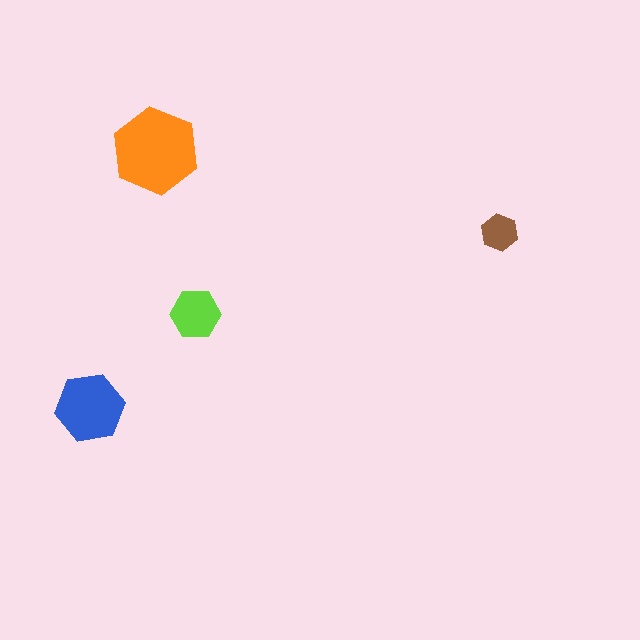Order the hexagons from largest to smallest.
the orange one, the blue one, the lime one, the brown one.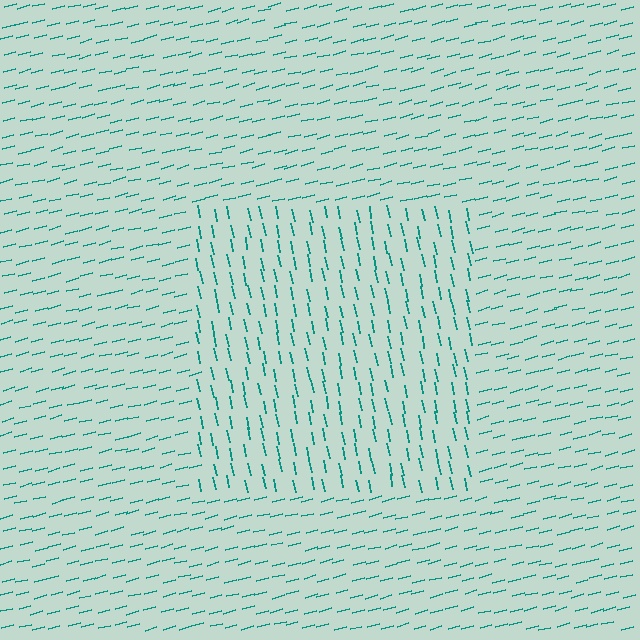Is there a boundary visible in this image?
Yes, there is a texture boundary formed by a change in line orientation.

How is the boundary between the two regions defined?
The boundary is defined purely by a change in line orientation (approximately 87 degrees difference). All lines are the same color and thickness.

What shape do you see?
I see a rectangle.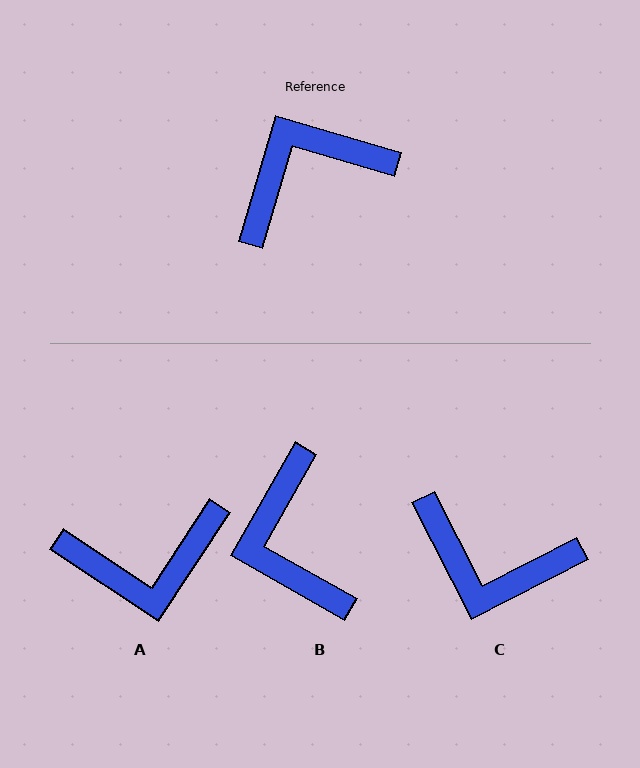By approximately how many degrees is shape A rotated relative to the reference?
Approximately 163 degrees counter-clockwise.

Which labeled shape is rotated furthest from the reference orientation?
A, about 163 degrees away.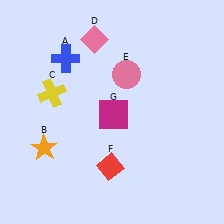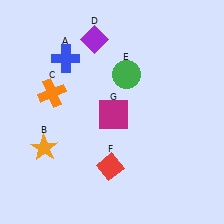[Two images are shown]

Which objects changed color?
C changed from yellow to orange. D changed from pink to purple. E changed from pink to green.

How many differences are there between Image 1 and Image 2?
There are 3 differences between the two images.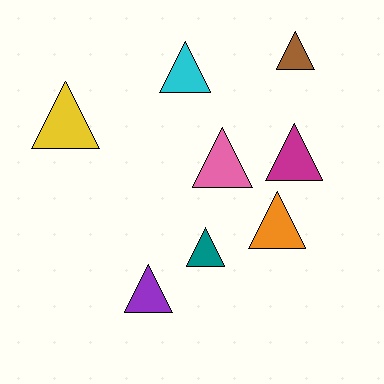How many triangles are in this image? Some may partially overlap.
There are 8 triangles.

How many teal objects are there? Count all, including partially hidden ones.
There is 1 teal object.